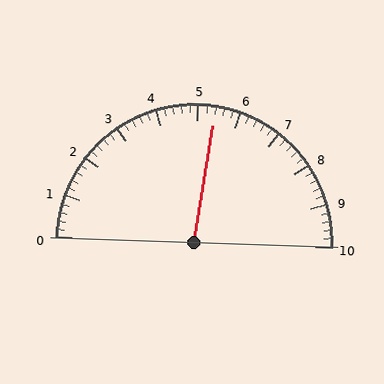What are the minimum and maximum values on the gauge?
The gauge ranges from 0 to 10.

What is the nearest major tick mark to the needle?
The nearest major tick mark is 5.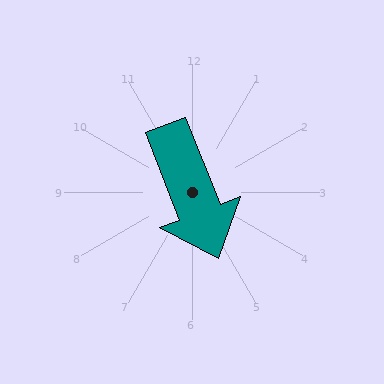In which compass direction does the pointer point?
South.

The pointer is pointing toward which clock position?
Roughly 5 o'clock.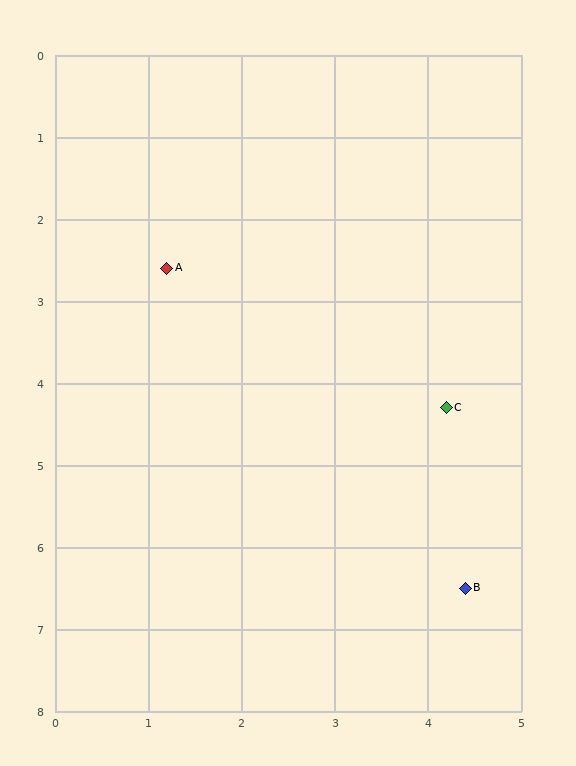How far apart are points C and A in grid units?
Points C and A are about 3.4 grid units apart.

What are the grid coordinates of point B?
Point B is at approximately (4.4, 6.5).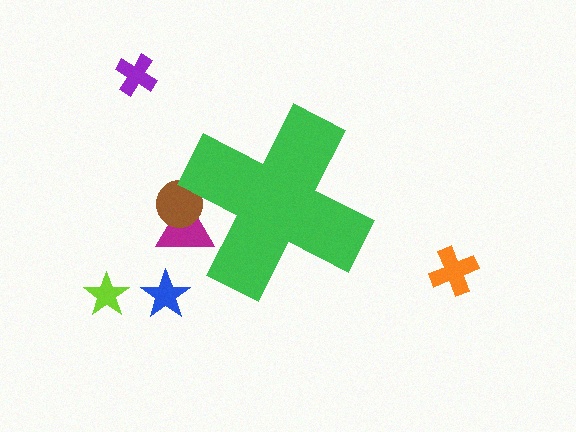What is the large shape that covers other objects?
A green cross.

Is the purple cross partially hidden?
No, the purple cross is fully visible.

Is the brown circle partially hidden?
Yes, the brown circle is partially hidden behind the green cross.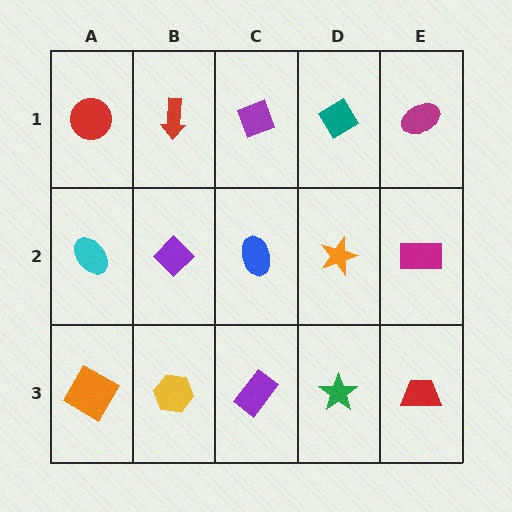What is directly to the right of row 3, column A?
A yellow hexagon.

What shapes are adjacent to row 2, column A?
A red circle (row 1, column A), an orange diamond (row 3, column A), a purple diamond (row 2, column B).